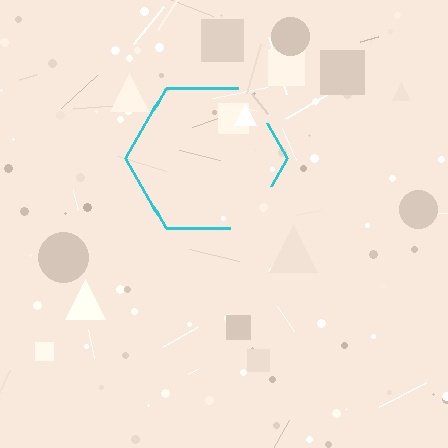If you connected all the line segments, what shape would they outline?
They would outline a hexagon.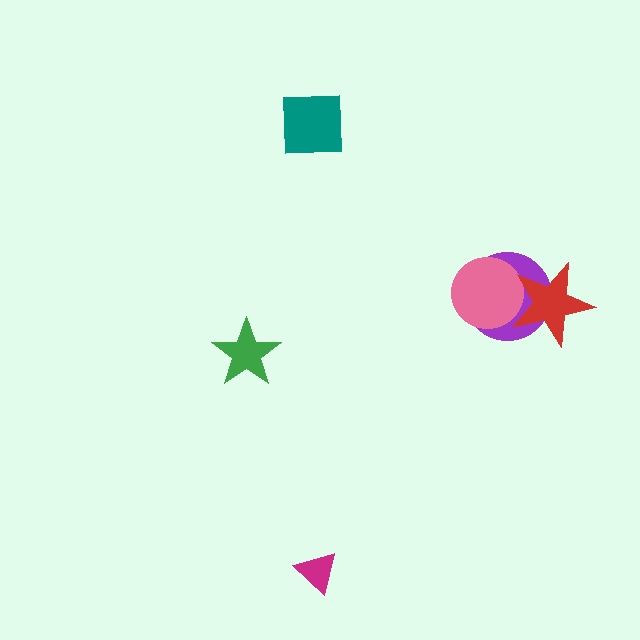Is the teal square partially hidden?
No, no other shape covers it.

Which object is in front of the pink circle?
The red star is in front of the pink circle.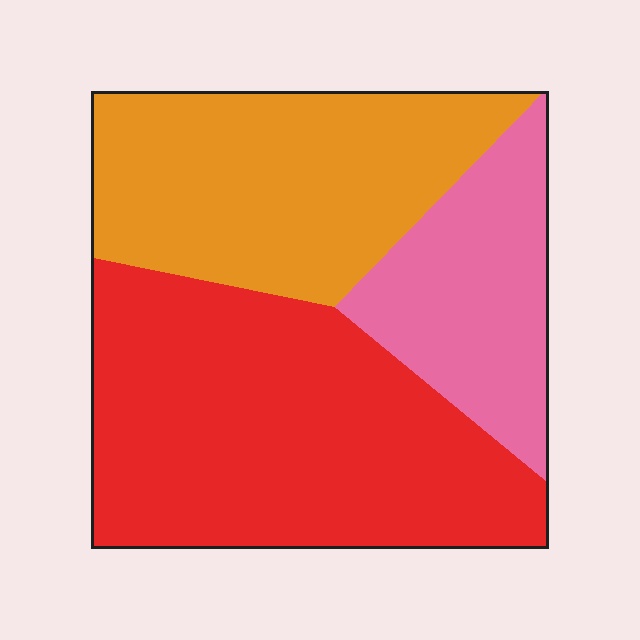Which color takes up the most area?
Red, at roughly 45%.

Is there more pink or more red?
Red.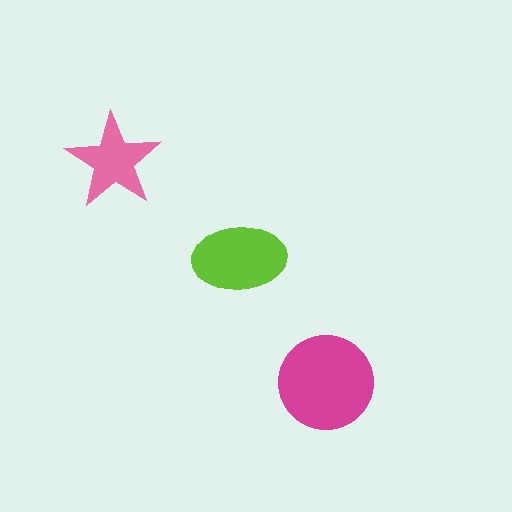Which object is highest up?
The pink star is topmost.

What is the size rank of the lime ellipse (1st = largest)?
2nd.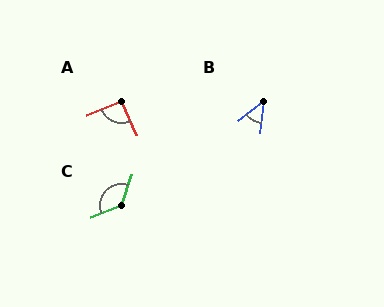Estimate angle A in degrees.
Approximately 93 degrees.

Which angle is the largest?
C, at approximately 130 degrees.